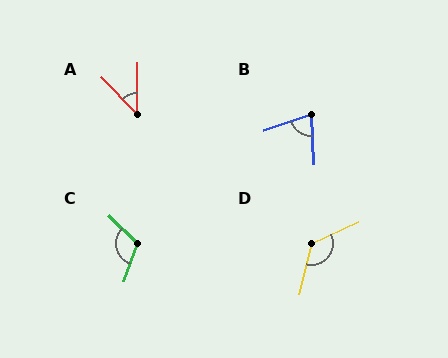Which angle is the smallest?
A, at approximately 44 degrees.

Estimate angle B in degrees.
Approximately 74 degrees.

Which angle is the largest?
D, at approximately 129 degrees.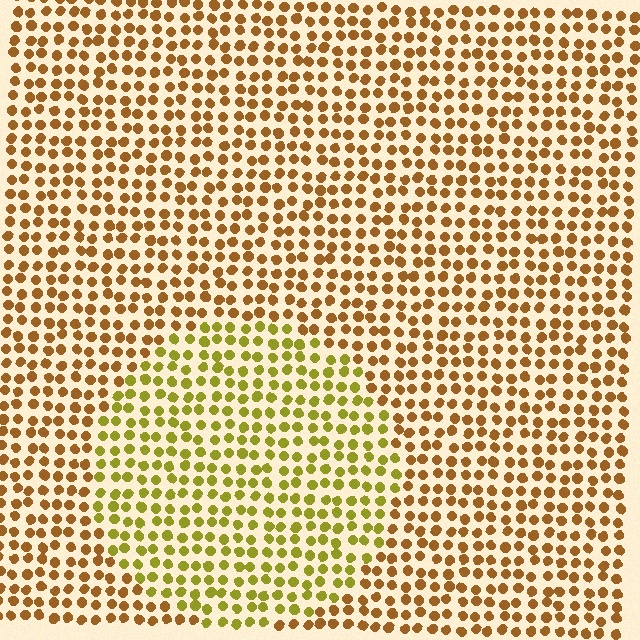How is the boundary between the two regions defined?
The boundary is defined purely by a slight shift in hue (about 34 degrees). Spacing, size, and orientation are identical on both sides.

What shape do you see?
I see a circle.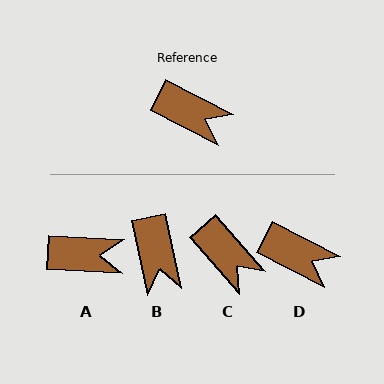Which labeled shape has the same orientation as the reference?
D.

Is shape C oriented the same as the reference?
No, it is off by about 22 degrees.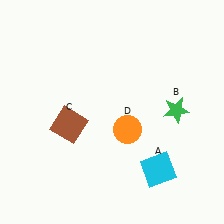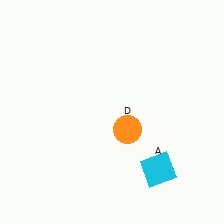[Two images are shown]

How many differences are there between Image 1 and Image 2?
There are 2 differences between the two images.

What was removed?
The brown square (C), the green star (B) were removed in Image 2.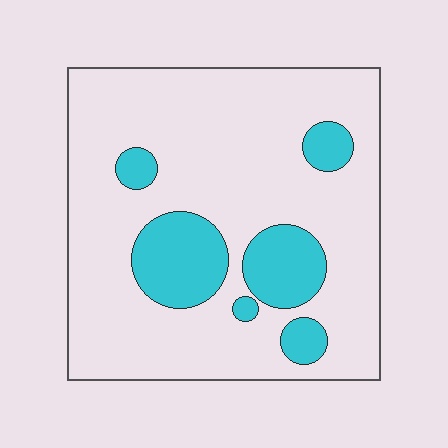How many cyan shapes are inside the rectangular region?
6.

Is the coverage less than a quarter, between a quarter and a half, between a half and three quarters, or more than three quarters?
Less than a quarter.